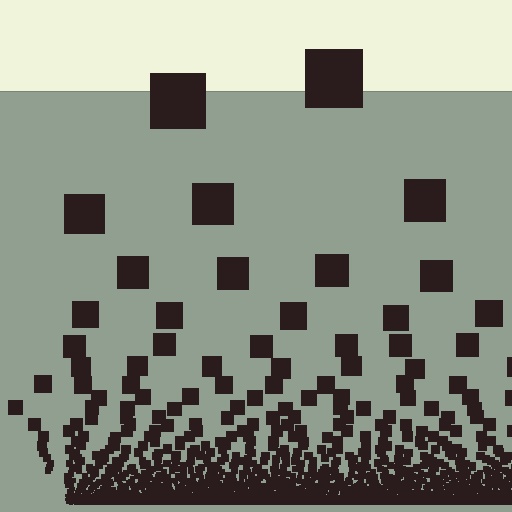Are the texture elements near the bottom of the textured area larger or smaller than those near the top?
Smaller. The gradient is inverted — elements near the bottom are smaller and denser.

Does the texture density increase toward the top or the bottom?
Density increases toward the bottom.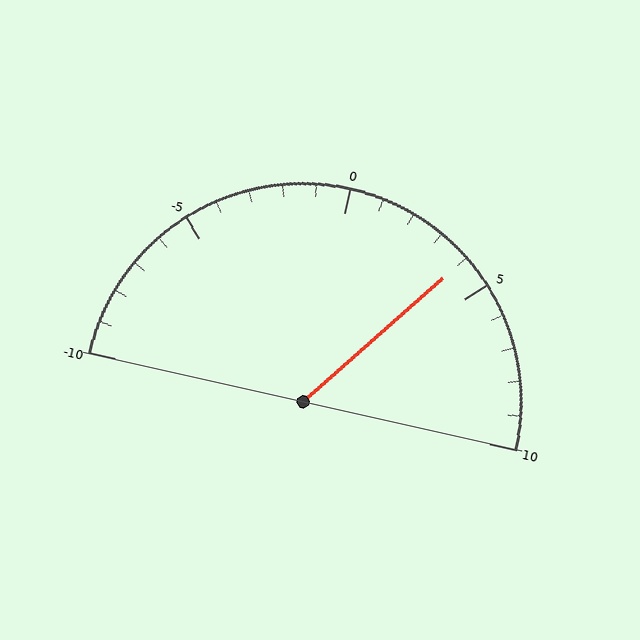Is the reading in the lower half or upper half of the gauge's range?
The reading is in the upper half of the range (-10 to 10).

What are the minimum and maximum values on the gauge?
The gauge ranges from -10 to 10.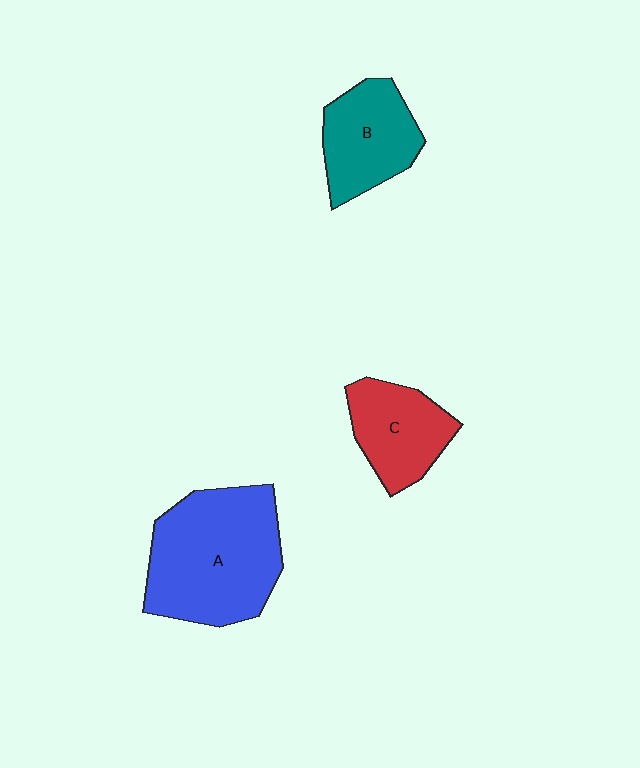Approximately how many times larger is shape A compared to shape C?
Approximately 1.9 times.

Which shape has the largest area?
Shape A (blue).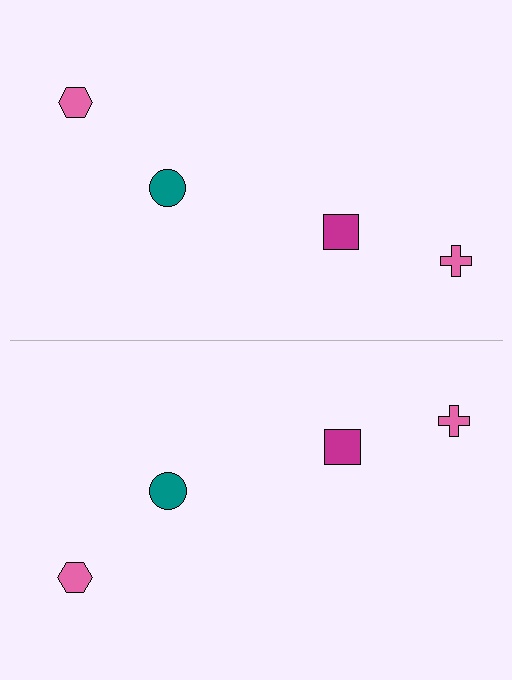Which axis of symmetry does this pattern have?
The pattern has a horizontal axis of symmetry running through the center of the image.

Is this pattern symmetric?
Yes, this pattern has bilateral (reflection) symmetry.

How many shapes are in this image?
There are 8 shapes in this image.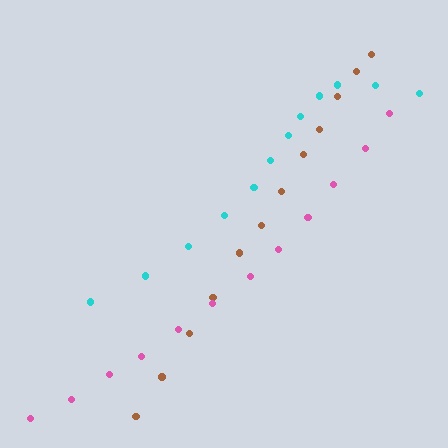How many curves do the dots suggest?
There are 3 distinct paths.